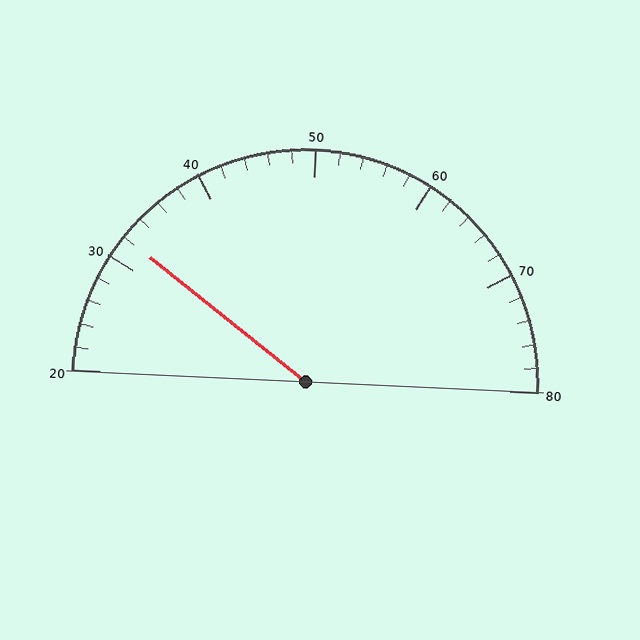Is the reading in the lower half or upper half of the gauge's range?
The reading is in the lower half of the range (20 to 80).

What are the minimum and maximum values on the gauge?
The gauge ranges from 20 to 80.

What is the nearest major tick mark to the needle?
The nearest major tick mark is 30.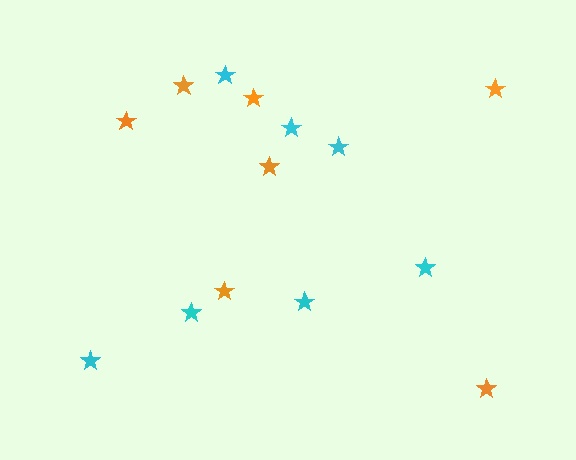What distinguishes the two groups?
There are 2 groups: one group of cyan stars (7) and one group of orange stars (7).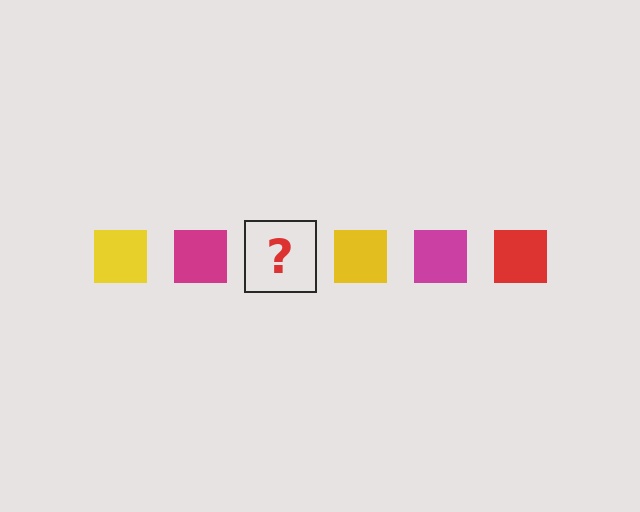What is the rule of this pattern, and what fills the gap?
The rule is that the pattern cycles through yellow, magenta, red squares. The gap should be filled with a red square.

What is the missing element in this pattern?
The missing element is a red square.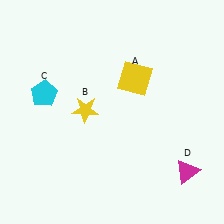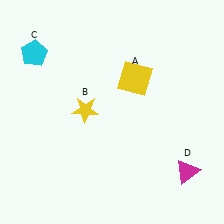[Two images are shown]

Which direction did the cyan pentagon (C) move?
The cyan pentagon (C) moved up.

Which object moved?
The cyan pentagon (C) moved up.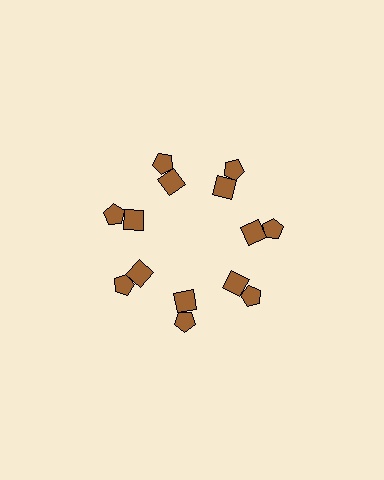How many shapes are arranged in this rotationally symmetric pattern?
There are 14 shapes, arranged in 7 groups of 2.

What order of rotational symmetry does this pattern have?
This pattern has 7-fold rotational symmetry.